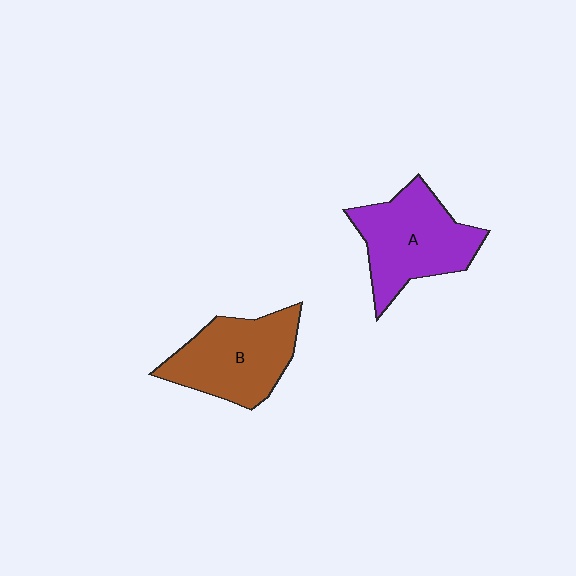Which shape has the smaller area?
Shape B (brown).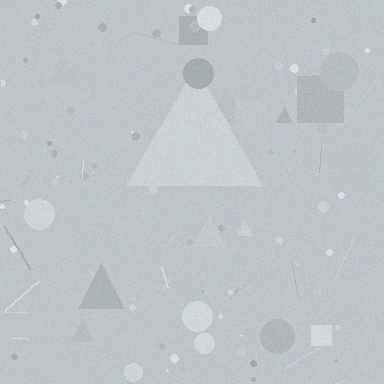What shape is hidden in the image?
A triangle is hidden in the image.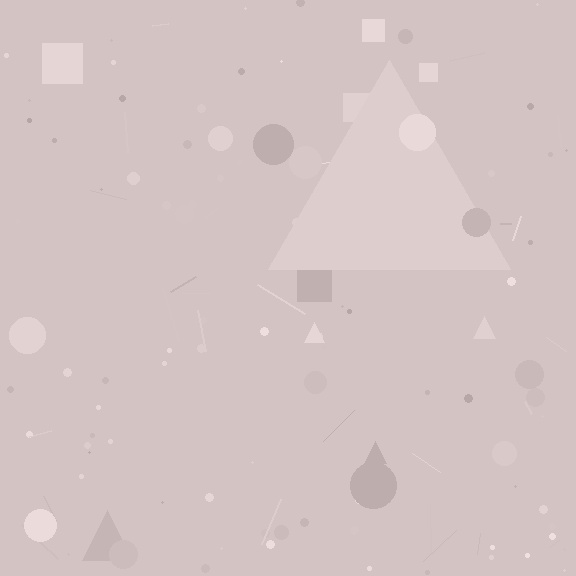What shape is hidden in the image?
A triangle is hidden in the image.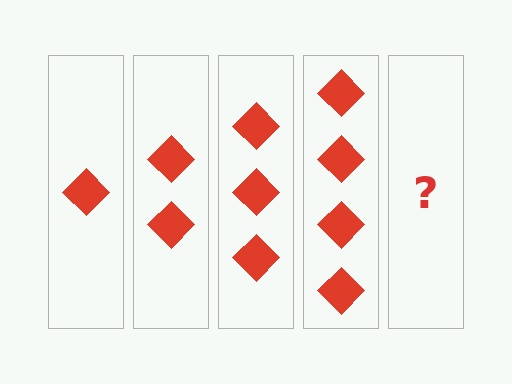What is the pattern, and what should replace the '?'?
The pattern is that each step adds one more diamond. The '?' should be 5 diamonds.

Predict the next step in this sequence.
The next step is 5 diamonds.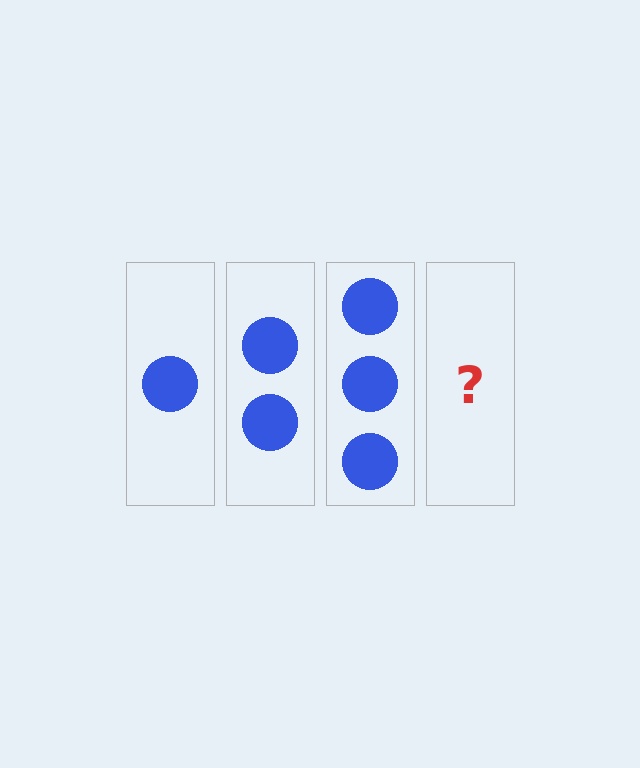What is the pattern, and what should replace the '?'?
The pattern is that each step adds one more circle. The '?' should be 4 circles.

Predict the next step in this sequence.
The next step is 4 circles.